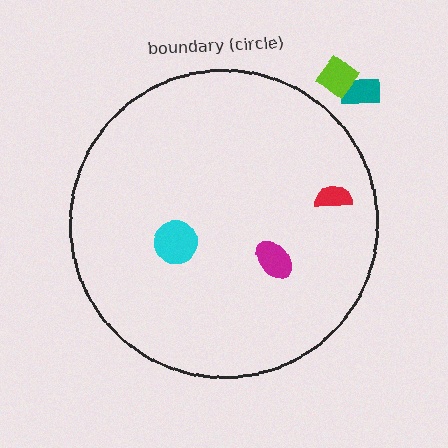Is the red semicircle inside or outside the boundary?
Inside.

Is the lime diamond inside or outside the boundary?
Outside.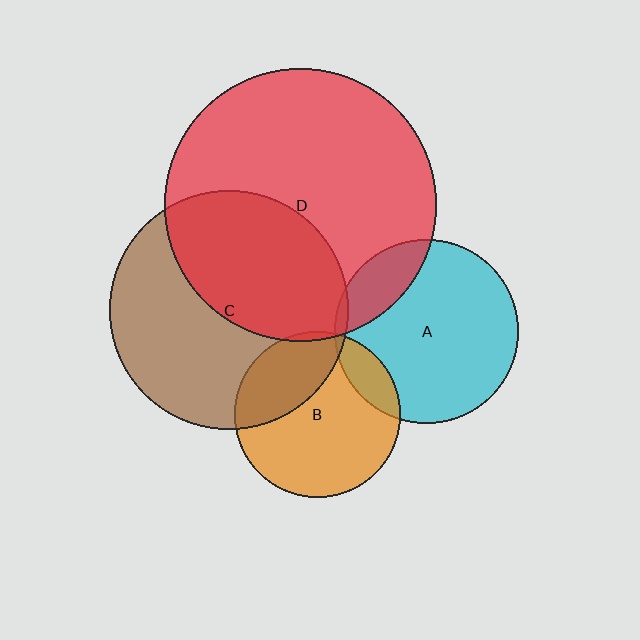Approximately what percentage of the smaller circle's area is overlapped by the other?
Approximately 5%.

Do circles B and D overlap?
Yes.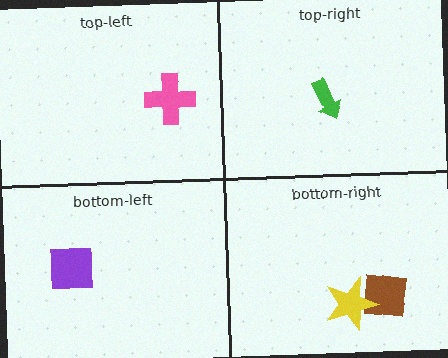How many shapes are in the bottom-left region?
1.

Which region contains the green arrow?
The top-right region.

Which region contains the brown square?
The bottom-right region.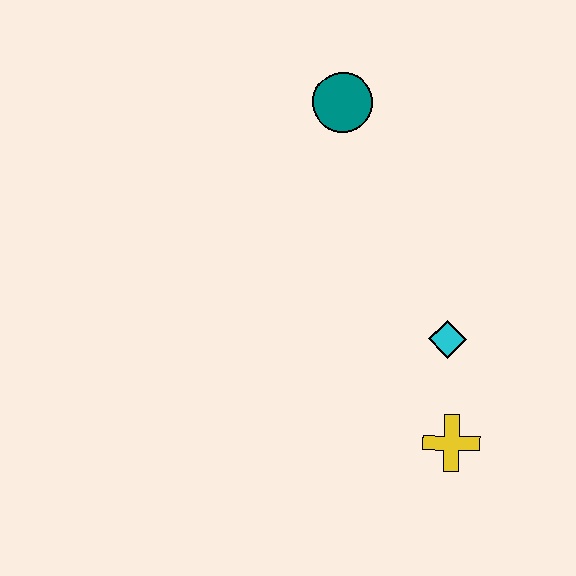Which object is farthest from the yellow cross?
The teal circle is farthest from the yellow cross.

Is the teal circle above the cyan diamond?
Yes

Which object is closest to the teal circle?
The cyan diamond is closest to the teal circle.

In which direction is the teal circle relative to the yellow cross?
The teal circle is above the yellow cross.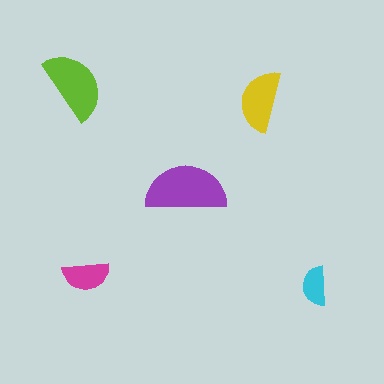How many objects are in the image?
There are 5 objects in the image.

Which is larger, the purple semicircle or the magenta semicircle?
The purple one.